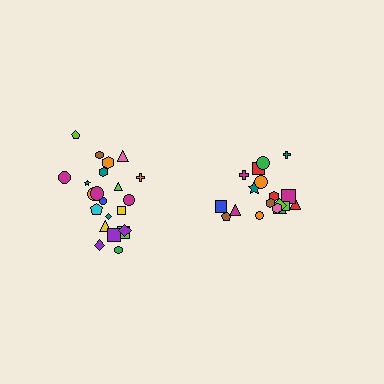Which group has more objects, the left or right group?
The left group.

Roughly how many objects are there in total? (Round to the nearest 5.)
Roughly 40 objects in total.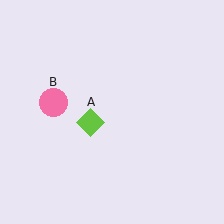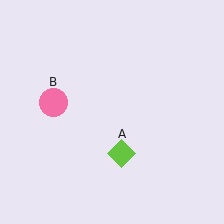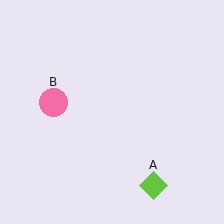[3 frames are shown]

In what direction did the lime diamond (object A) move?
The lime diamond (object A) moved down and to the right.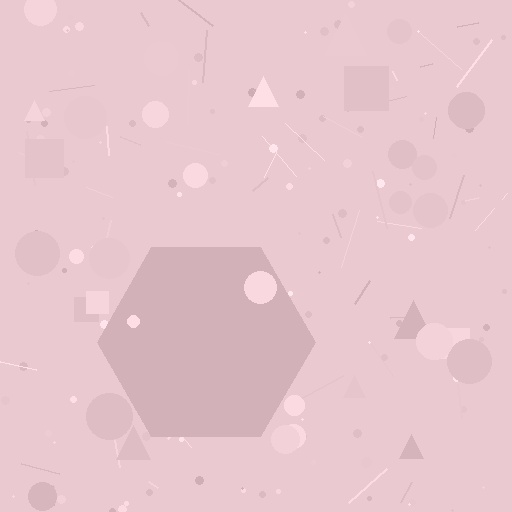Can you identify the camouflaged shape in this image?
The camouflaged shape is a hexagon.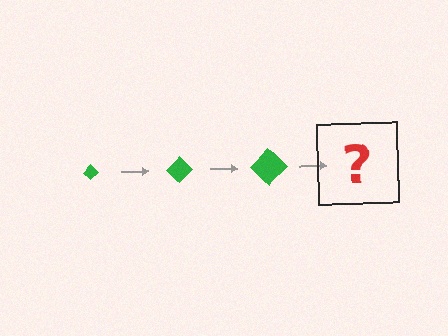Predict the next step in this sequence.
The next step is a green diamond, larger than the previous one.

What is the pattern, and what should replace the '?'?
The pattern is that the diamond gets progressively larger each step. The '?' should be a green diamond, larger than the previous one.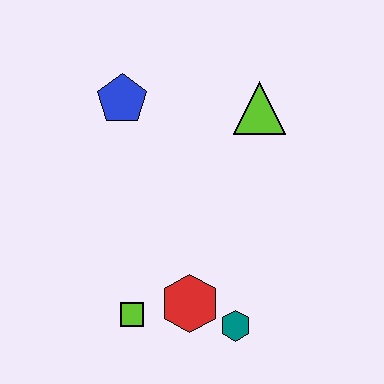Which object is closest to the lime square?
The red hexagon is closest to the lime square.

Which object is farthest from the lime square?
The lime triangle is farthest from the lime square.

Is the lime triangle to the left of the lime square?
No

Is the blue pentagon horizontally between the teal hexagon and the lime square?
No